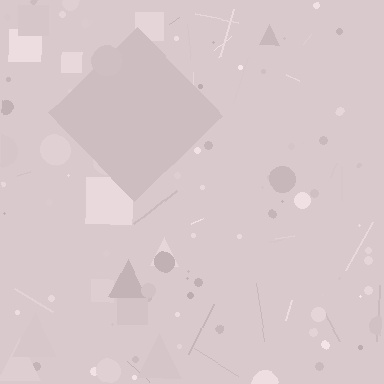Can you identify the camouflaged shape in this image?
The camouflaged shape is a diamond.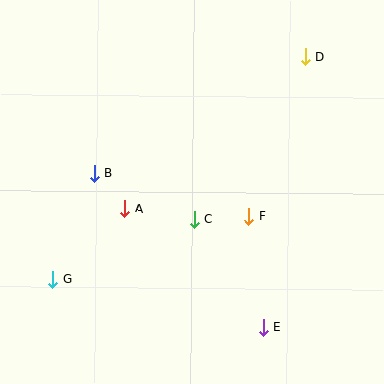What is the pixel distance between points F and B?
The distance between F and B is 160 pixels.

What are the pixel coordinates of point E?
Point E is at (263, 327).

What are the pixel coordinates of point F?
Point F is at (248, 216).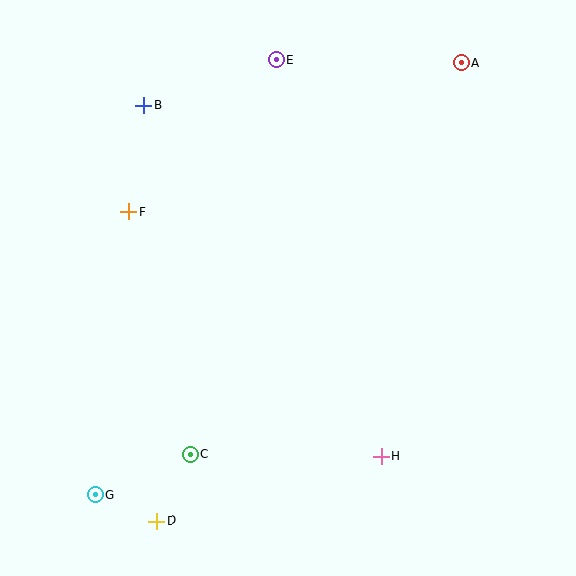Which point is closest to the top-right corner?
Point A is closest to the top-right corner.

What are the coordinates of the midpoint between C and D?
The midpoint between C and D is at (173, 488).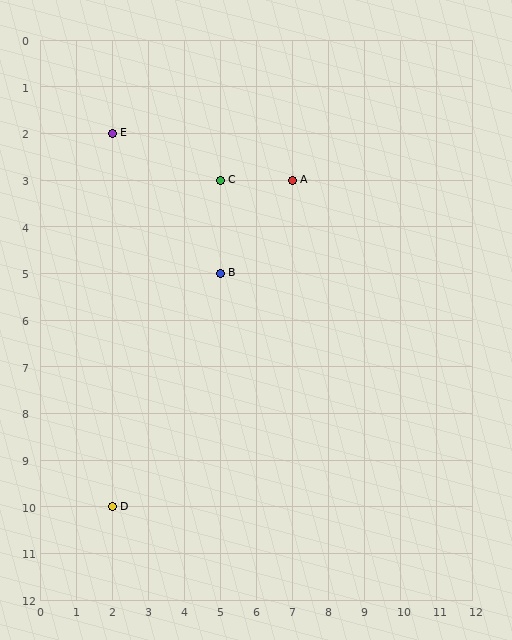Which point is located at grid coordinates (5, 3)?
Point C is at (5, 3).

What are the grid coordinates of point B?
Point B is at grid coordinates (5, 5).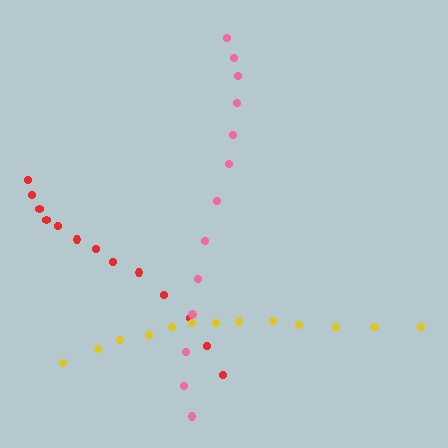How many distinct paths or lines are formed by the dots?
There are 3 distinct paths.